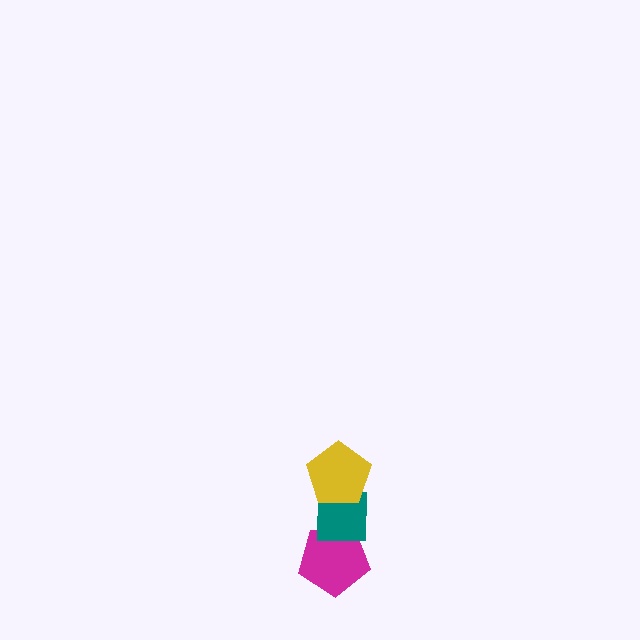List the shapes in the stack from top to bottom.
From top to bottom: the yellow pentagon, the teal square, the magenta pentagon.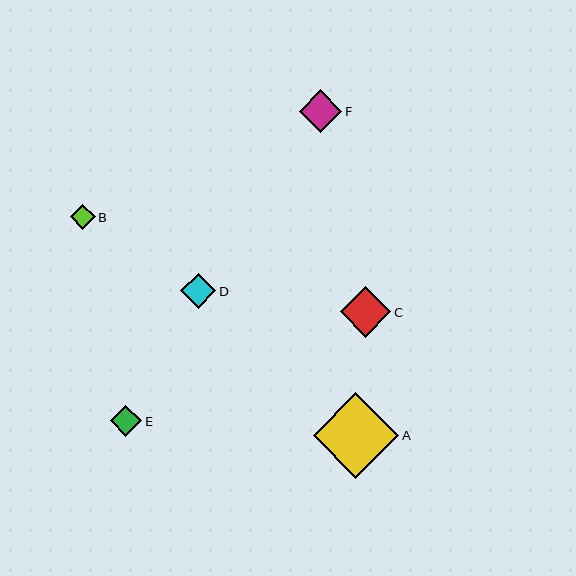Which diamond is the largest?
Diamond A is the largest with a size of approximately 86 pixels.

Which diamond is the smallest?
Diamond B is the smallest with a size of approximately 25 pixels.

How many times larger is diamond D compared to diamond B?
Diamond D is approximately 1.4 times the size of diamond B.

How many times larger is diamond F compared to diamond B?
Diamond F is approximately 1.7 times the size of diamond B.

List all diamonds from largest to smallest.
From largest to smallest: A, C, F, D, E, B.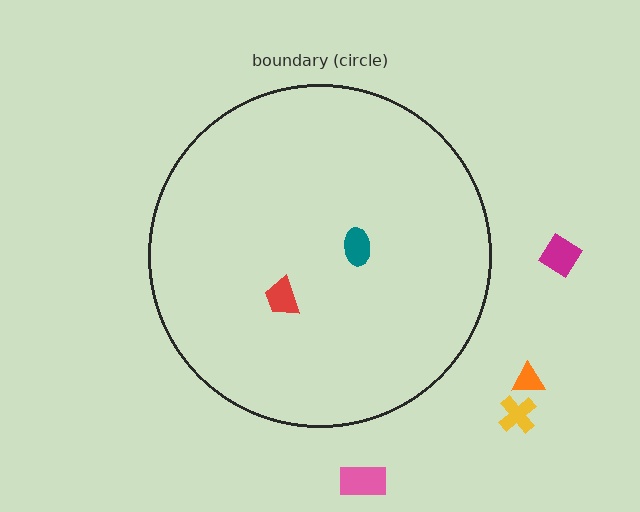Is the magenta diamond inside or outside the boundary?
Outside.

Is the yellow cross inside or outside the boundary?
Outside.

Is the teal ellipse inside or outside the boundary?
Inside.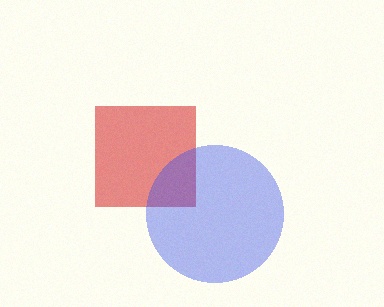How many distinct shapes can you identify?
There are 2 distinct shapes: a red square, a blue circle.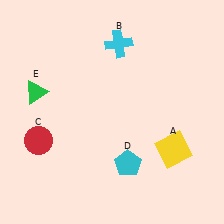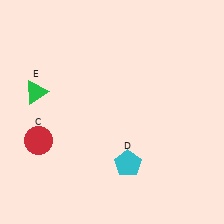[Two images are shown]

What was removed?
The cyan cross (B), the yellow square (A) were removed in Image 2.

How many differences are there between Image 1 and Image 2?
There are 2 differences between the two images.